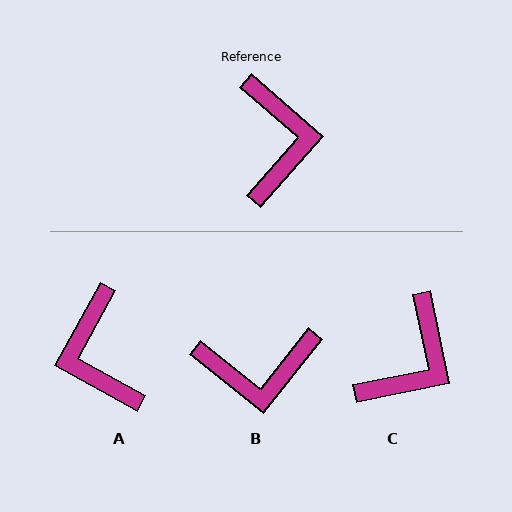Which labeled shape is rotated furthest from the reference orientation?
A, about 168 degrees away.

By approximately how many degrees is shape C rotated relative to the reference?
Approximately 37 degrees clockwise.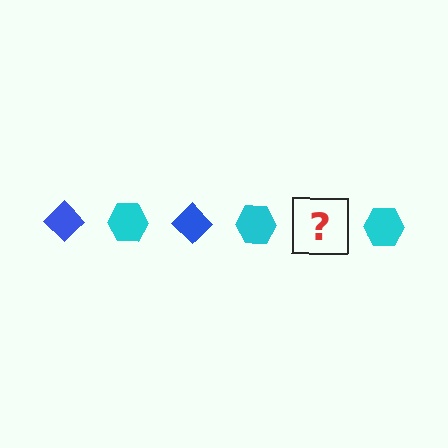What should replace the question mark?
The question mark should be replaced with a blue diamond.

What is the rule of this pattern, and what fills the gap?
The rule is that the pattern alternates between blue diamond and cyan hexagon. The gap should be filled with a blue diamond.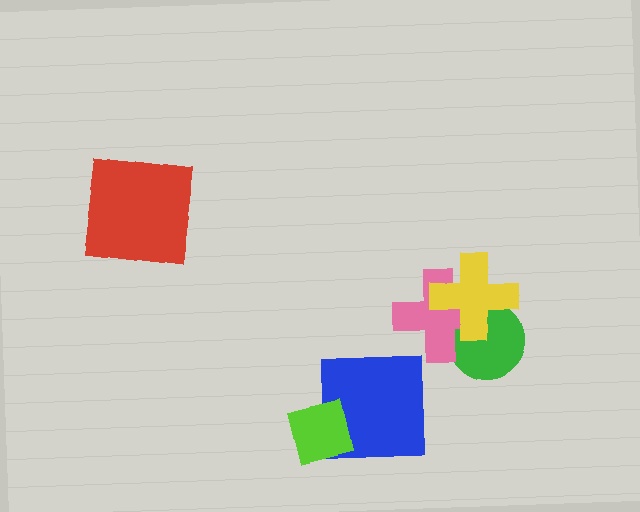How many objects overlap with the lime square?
1 object overlaps with the lime square.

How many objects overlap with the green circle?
2 objects overlap with the green circle.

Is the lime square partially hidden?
No, no other shape covers it.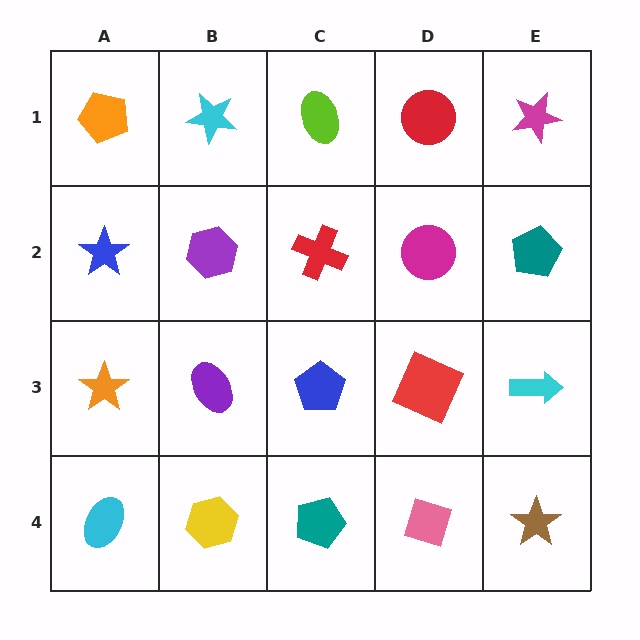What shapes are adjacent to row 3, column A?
A blue star (row 2, column A), a cyan ellipse (row 4, column A), a purple ellipse (row 3, column B).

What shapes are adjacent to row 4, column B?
A purple ellipse (row 3, column B), a cyan ellipse (row 4, column A), a teal pentagon (row 4, column C).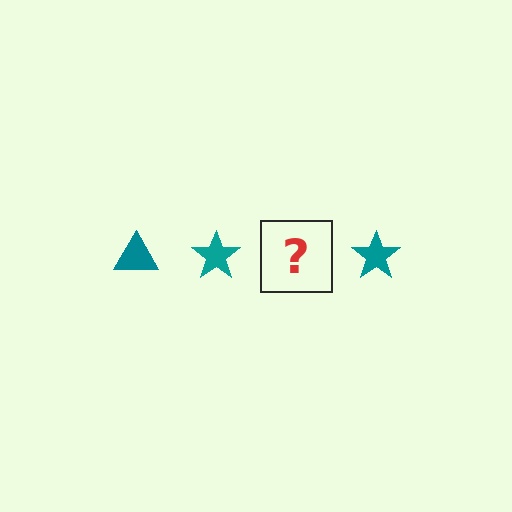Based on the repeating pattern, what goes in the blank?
The blank should be a teal triangle.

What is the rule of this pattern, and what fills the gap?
The rule is that the pattern cycles through triangle, star shapes in teal. The gap should be filled with a teal triangle.